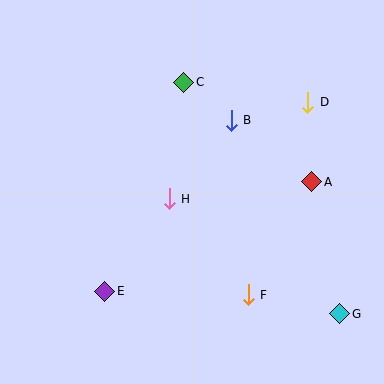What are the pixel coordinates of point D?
Point D is at (308, 102).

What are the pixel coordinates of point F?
Point F is at (248, 295).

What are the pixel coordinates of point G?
Point G is at (340, 314).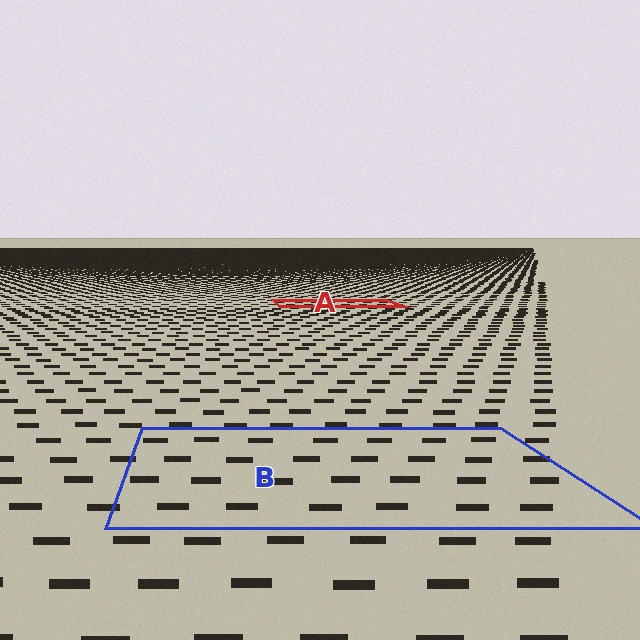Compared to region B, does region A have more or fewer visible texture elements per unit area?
Region A has more texture elements per unit area — they are packed more densely because it is farther away.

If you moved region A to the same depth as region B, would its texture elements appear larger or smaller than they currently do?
They would appear larger. At a closer depth, the same texture elements are projected at a bigger on-screen size.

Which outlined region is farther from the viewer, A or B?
Region A is farther from the viewer — the texture elements inside it appear smaller and more densely packed.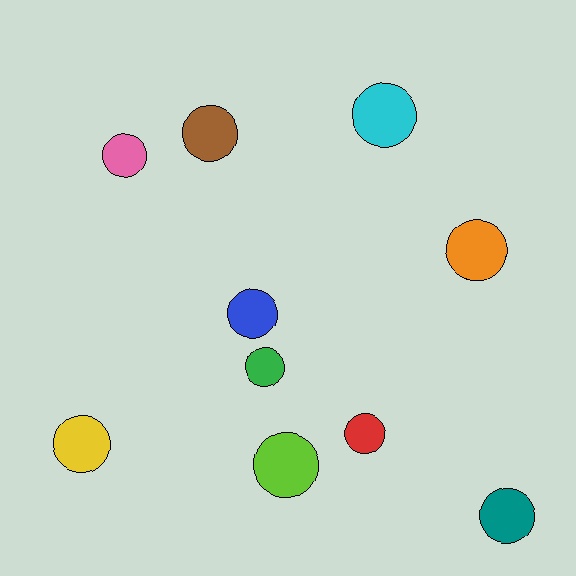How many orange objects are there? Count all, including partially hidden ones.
There is 1 orange object.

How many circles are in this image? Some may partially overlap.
There are 10 circles.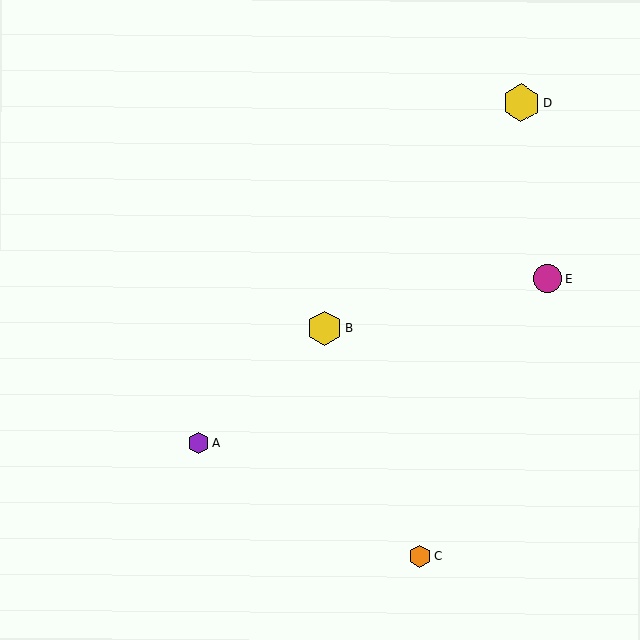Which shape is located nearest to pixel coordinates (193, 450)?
The purple hexagon (labeled A) at (199, 443) is nearest to that location.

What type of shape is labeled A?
Shape A is a purple hexagon.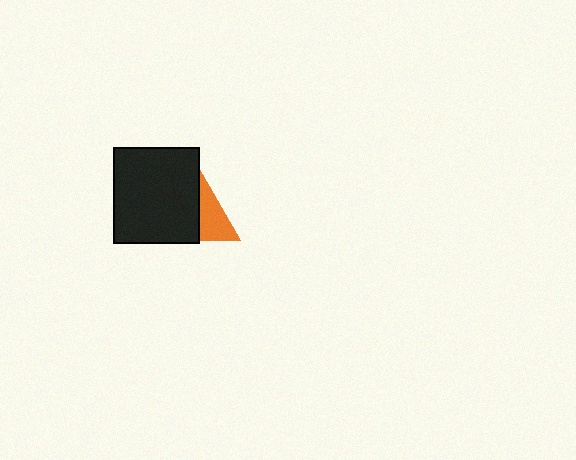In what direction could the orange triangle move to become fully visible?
The orange triangle could move right. That would shift it out from behind the black rectangle entirely.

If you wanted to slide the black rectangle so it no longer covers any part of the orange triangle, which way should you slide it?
Slide it left — that is the most direct way to separate the two shapes.